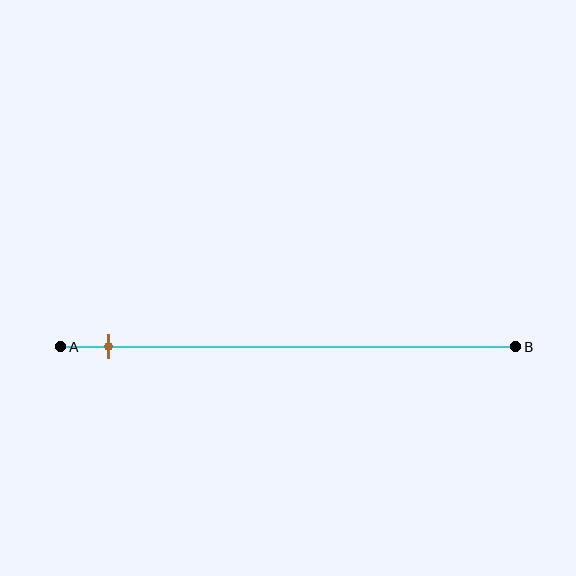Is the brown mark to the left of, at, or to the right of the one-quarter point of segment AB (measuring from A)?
The brown mark is to the left of the one-quarter point of segment AB.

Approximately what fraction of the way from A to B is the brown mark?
The brown mark is approximately 10% of the way from A to B.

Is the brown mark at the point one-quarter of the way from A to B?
No, the mark is at about 10% from A, not at the 25% one-quarter point.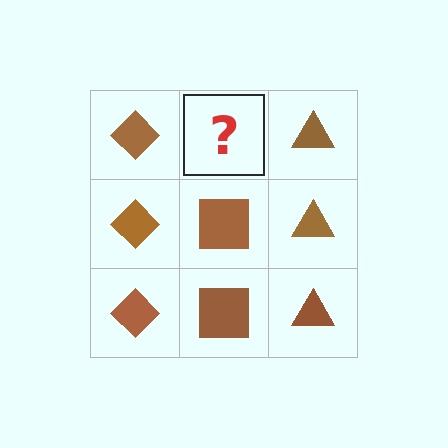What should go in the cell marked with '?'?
The missing cell should contain a brown square.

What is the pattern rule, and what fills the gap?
The rule is that each column has a consistent shape. The gap should be filled with a brown square.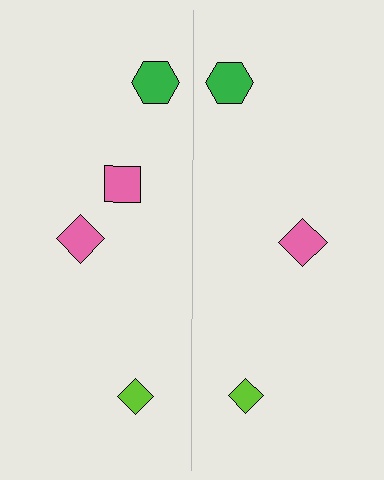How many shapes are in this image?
There are 7 shapes in this image.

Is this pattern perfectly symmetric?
No, the pattern is not perfectly symmetric. A pink square is missing from the right side.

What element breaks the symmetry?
A pink square is missing from the right side.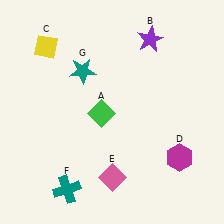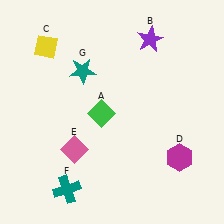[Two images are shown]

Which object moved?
The pink diamond (E) moved left.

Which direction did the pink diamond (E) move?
The pink diamond (E) moved left.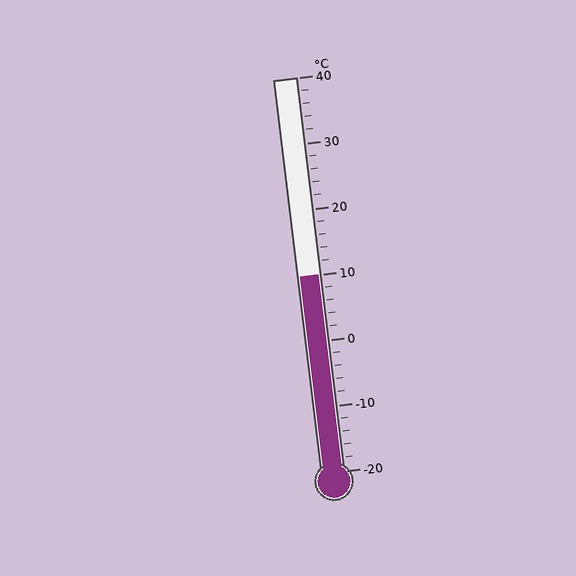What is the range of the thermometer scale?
The thermometer scale ranges from -20°C to 40°C.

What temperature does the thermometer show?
The thermometer shows approximately 10°C.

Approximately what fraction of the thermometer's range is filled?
The thermometer is filled to approximately 50% of its range.